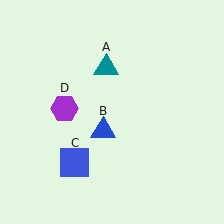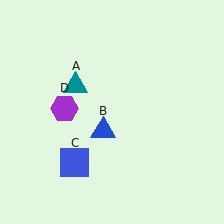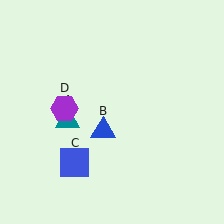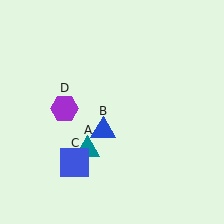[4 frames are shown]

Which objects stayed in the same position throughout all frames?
Blue triangle (object B) and blue square (object C) and purple hexagon (object D) remained stationary.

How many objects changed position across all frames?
1 object changed position: teal triangle (object A).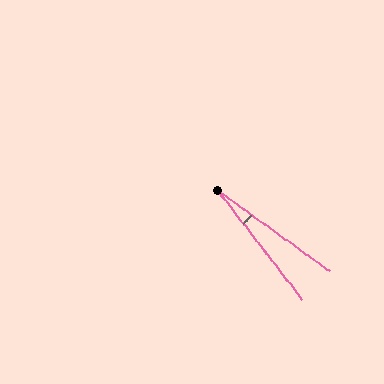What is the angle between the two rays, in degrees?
Approximately 17 degrees.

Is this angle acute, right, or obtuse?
It is acute.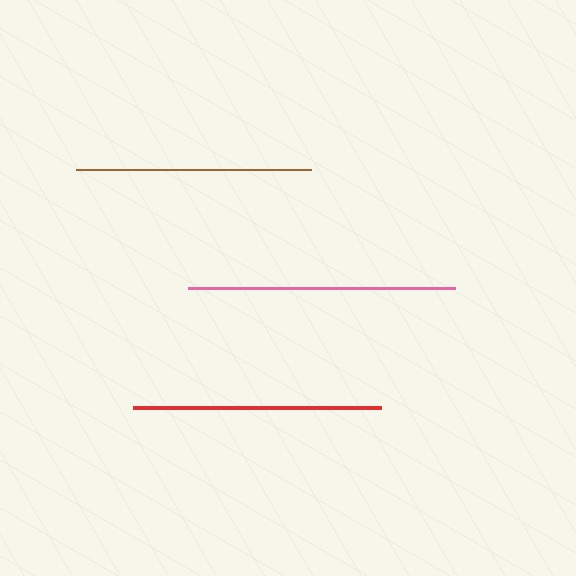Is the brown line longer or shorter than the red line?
The red line is longer than the brown line.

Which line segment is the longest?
The pink line is the longest at approximately 266 pixels.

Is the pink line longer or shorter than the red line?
The pink line is longer than the red line.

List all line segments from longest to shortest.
From longest to shortest: pink, red, brown.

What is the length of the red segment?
The red segment is approximately 247 pixels long.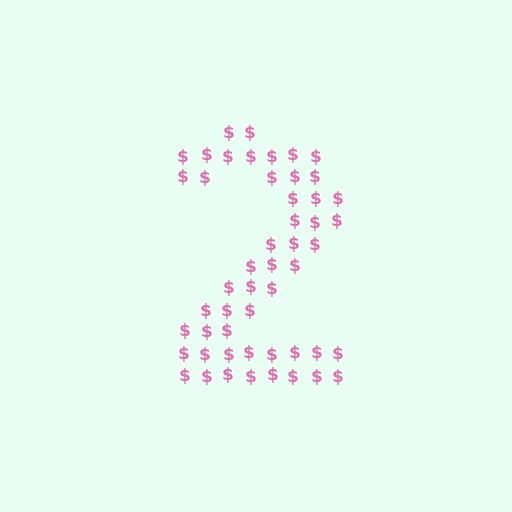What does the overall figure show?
The overall figure shows the digit 2.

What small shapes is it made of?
It is made of small dollar signs.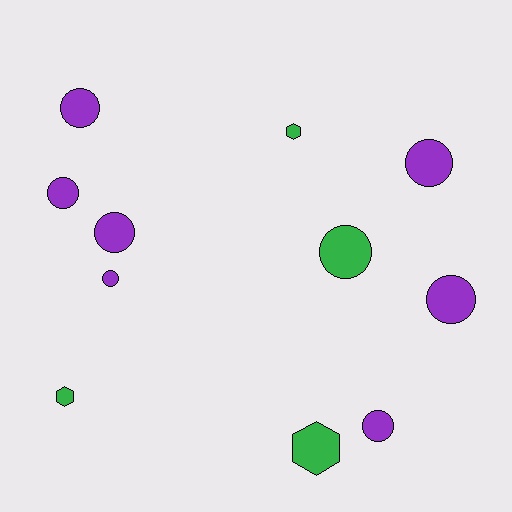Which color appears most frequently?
Purple, with 7 objects.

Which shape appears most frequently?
Circle, with 8 objects.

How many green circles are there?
There is 1 green circle.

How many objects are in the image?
There are 11 objects.